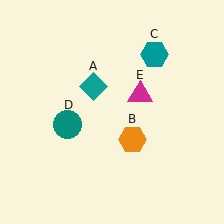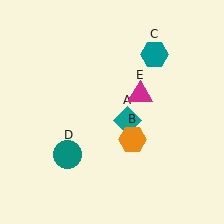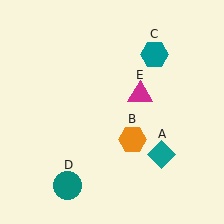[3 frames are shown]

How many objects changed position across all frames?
2 objects changed position: teal diamond (object A), teal circle (object D).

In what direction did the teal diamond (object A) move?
The teal diamond (object A) moved down and to the right.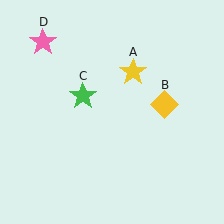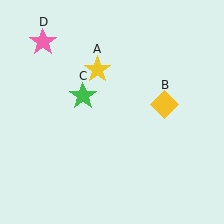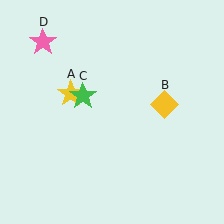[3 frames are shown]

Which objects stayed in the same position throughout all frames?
Yellow diamond (object B) and green star (object C) and pink star (object D) remained stationary.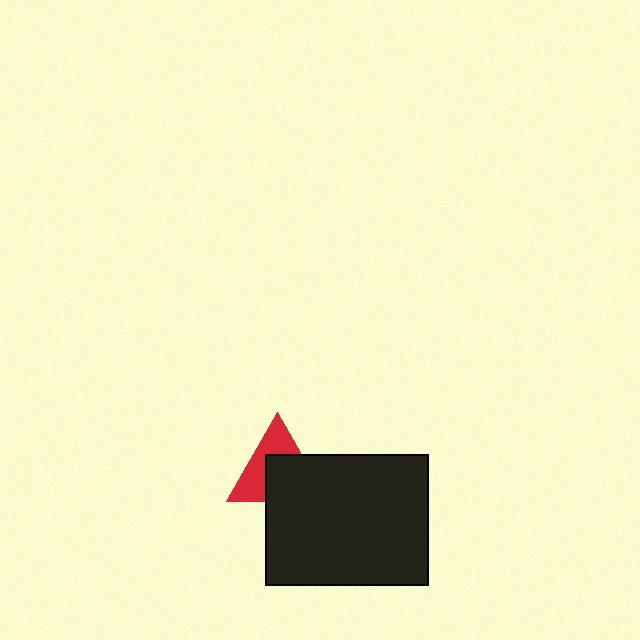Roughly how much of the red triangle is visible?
About half of it is visible (roughly 48%).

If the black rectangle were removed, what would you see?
You would see the complete red triangle.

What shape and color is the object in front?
The object in front is a black rectangle.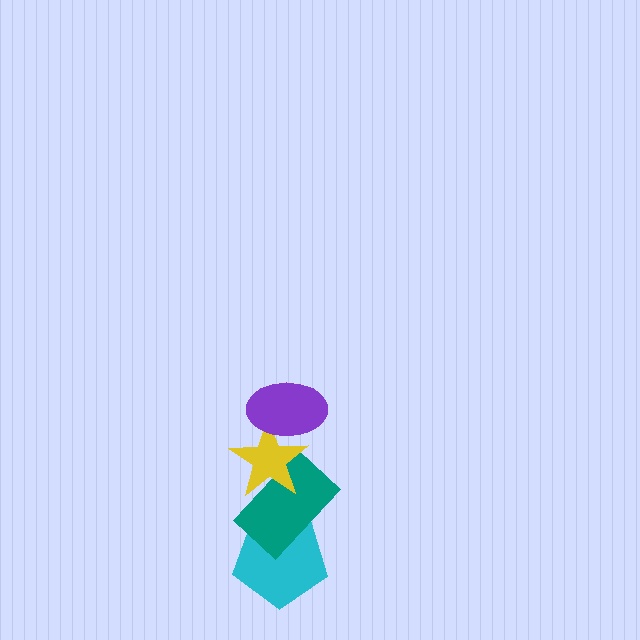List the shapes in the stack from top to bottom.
From top to bottom: the purple ellipse, the yellow star, the teal rectangle, the cyan pentagon.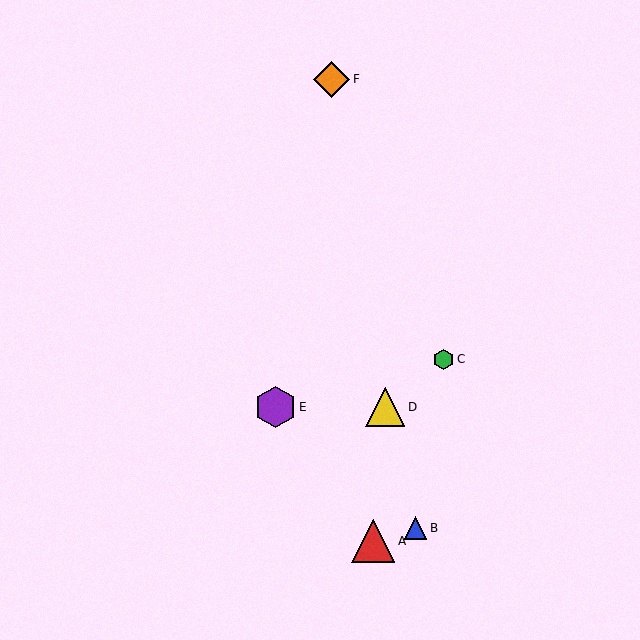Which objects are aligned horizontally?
Objects D, E are aligned horizontally.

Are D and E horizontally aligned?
Yes, both are at y≈407.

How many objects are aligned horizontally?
2 objects (D, E) are aligned horizontally.